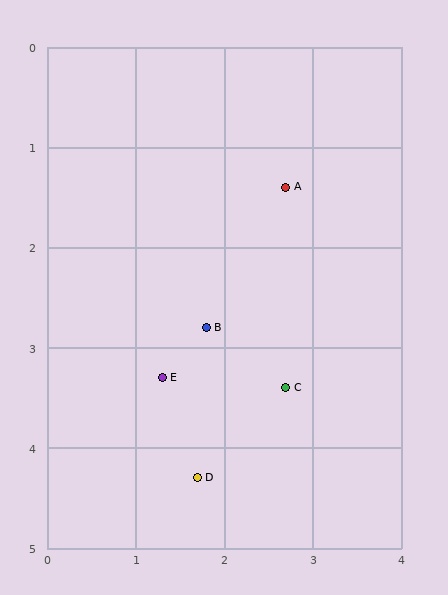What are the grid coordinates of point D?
Point D is at approximately (1.7, 4.3).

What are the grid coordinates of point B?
Point B is at approximately (1.8, 2.8).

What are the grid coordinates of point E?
Point E is at approximately (1.3, 3.3).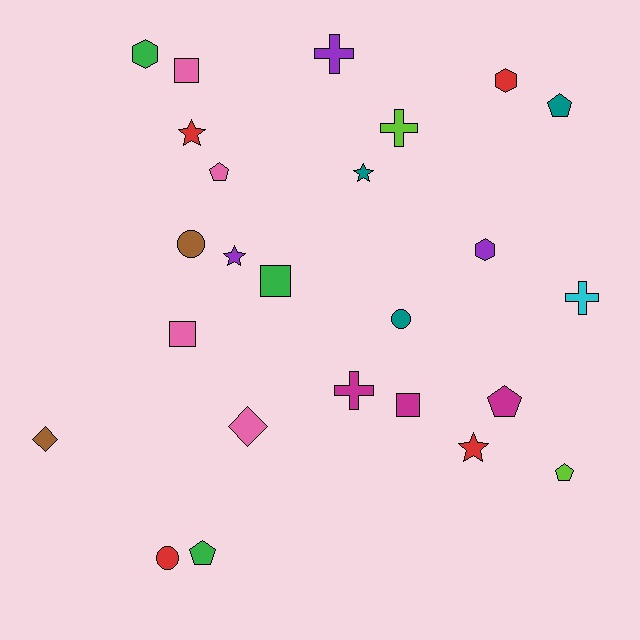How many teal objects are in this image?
There are 3 teal objects.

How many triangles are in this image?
There are no triangles.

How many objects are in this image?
There are 25 objects.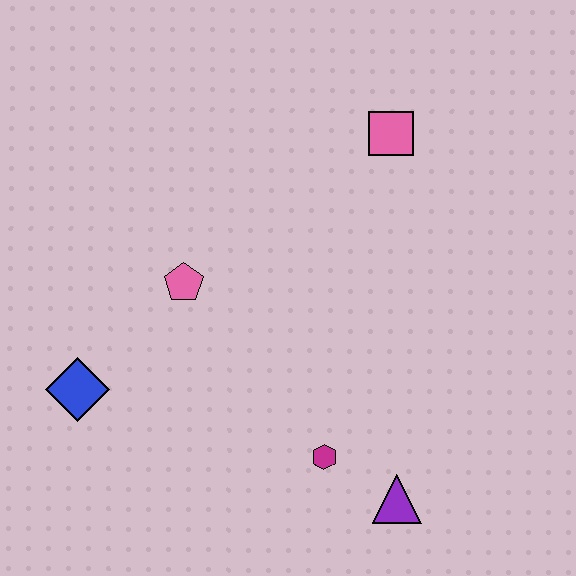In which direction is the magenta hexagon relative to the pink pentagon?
The magenta hexagon is below the pink pentagon.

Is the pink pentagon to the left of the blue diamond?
No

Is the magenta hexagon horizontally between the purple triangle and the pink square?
No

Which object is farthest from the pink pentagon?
The purple triangle is farthest from the pink pentagon.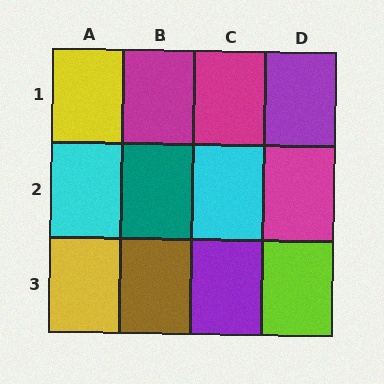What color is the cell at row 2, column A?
Cyan.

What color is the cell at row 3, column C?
Purple.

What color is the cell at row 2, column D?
Magenta.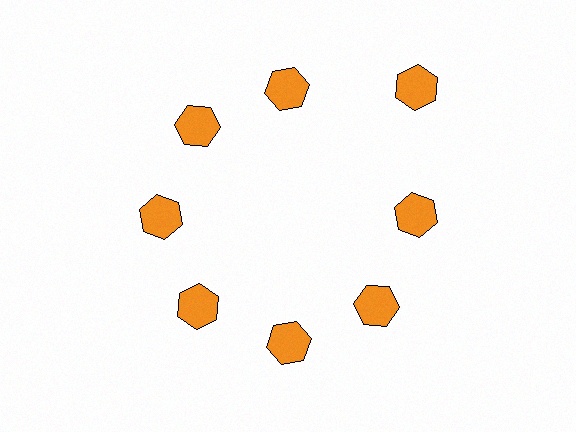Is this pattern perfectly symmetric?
No. The 8 orange hexagons are arranged in a ring, but one element near the 2 o'clock position is pushed outward from the center, breaking the 8-fold rotational symmetry.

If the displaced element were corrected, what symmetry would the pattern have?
It would have 8-fold rotational symmetry — the pattern would map onto itself every 45 degrees.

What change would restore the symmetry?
The symmetry would be restored by moving it inward, back onto the ring so that all 8 hexagons sit at equal angles and equal distance from the center.